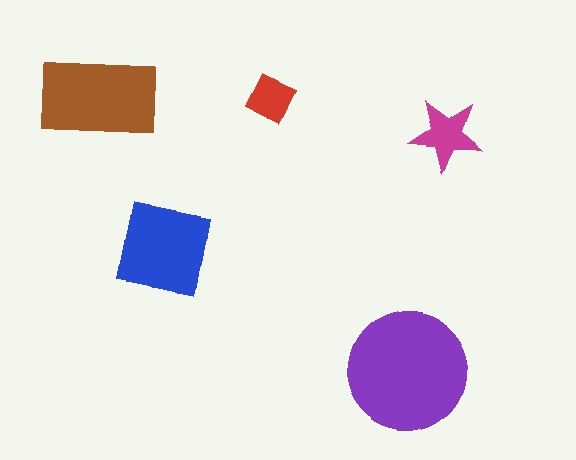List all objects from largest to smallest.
The purple circle, the brown rectangle, the blue square, the magenta star, the red diamond.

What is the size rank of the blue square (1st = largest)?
3rd.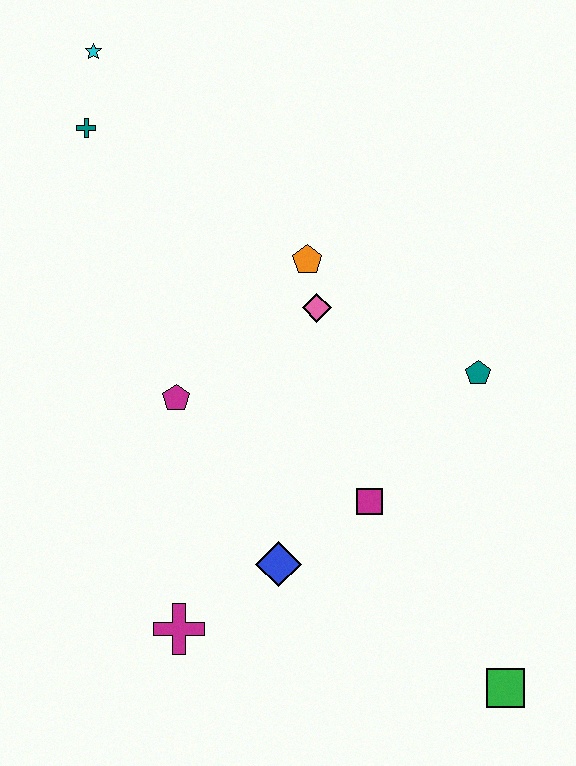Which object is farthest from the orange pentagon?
The green square is farthest from the orange pentagon.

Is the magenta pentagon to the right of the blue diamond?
No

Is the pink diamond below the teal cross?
Yes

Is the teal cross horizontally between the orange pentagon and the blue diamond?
No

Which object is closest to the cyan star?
The teal cross is closest to the cyan star.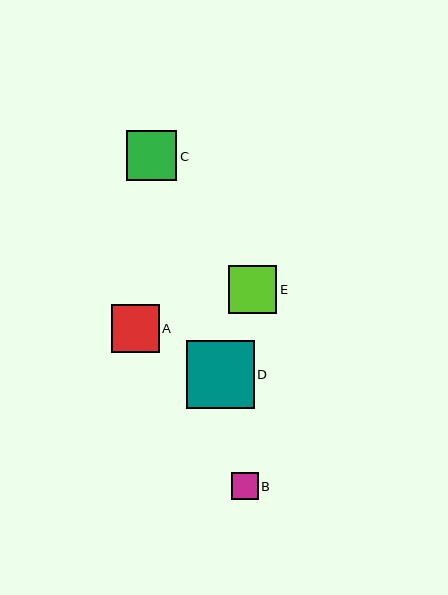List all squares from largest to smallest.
From largest to smallest: D, C, E, A, B.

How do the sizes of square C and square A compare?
Square C and square A are approximately the same size.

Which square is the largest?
Square D is the largest with a size of approximately 68 pixels.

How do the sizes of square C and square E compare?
Square C and square E are approximately the same size.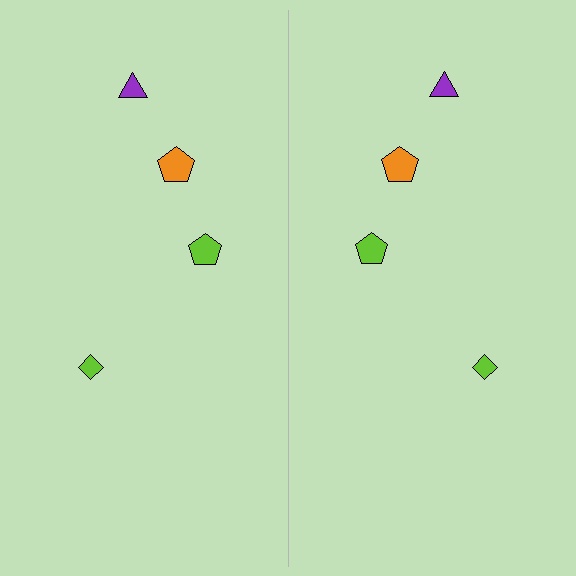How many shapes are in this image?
There are 8 shapes in this image.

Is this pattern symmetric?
Yes, this pattern has bilateral (reflection) symmetry.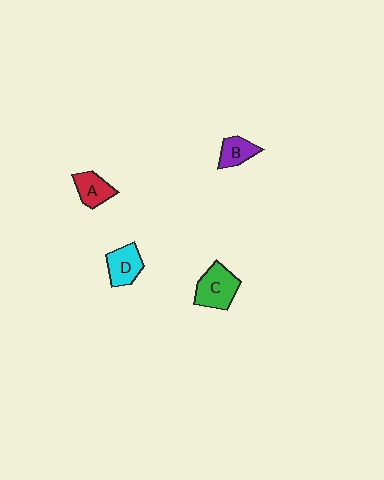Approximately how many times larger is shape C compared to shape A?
Approximately 1.5 times.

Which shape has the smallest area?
Shape B (purple).